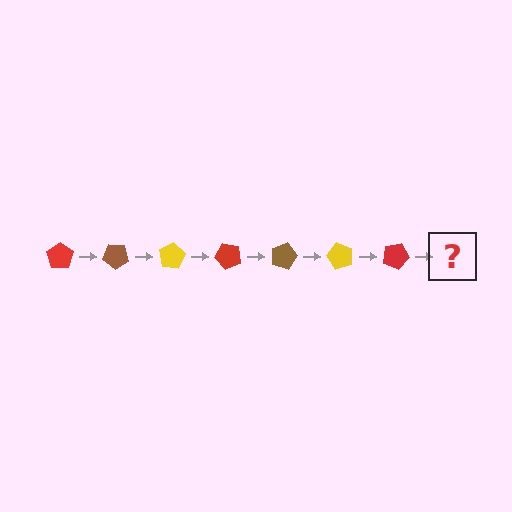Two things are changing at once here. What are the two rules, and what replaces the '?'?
The two rules are that it rotates 40 degrees each step and the color cycles through red, brown, and yellow. The '?' should be a brown pentagon, rotated 280 degrees from the start.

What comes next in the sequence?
The next element should be a brown pentagon, rotated 280 degrees from the start.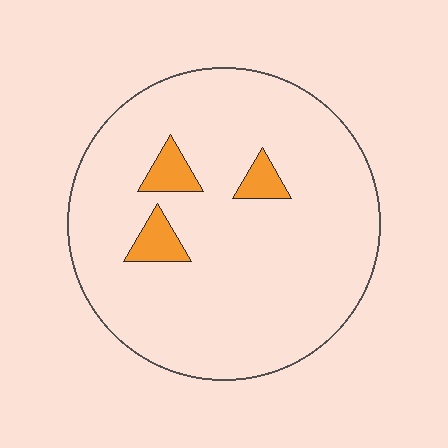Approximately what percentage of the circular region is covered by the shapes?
Approximately 5%.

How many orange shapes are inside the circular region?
3.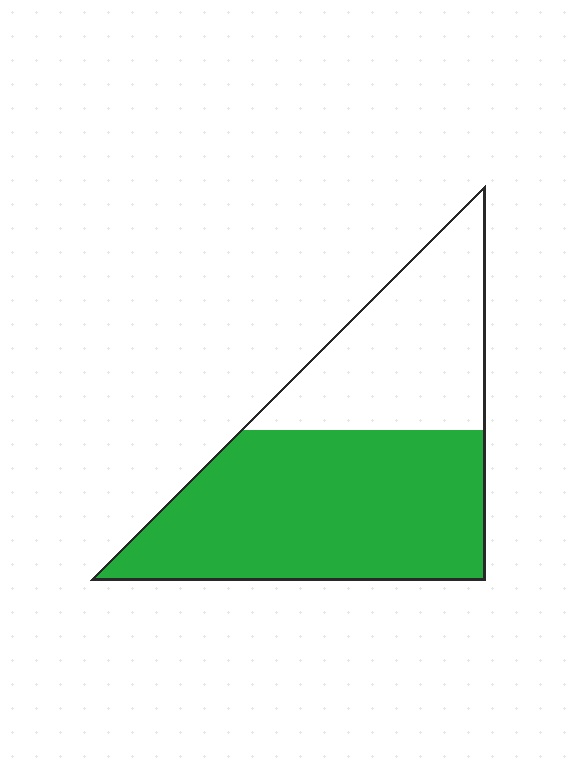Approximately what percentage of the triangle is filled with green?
Approximately 60%.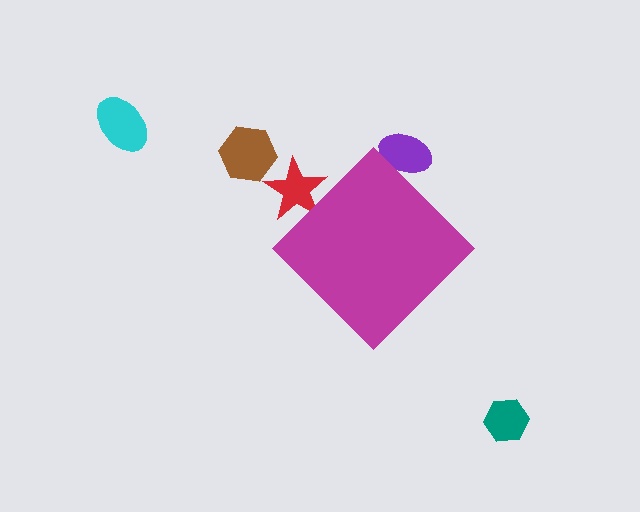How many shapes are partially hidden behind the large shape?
2 shapes are partially hidden.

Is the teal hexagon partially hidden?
No, the teal hexagon is fully visible.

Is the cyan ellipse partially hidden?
No, the cyan ellipse is fully visible.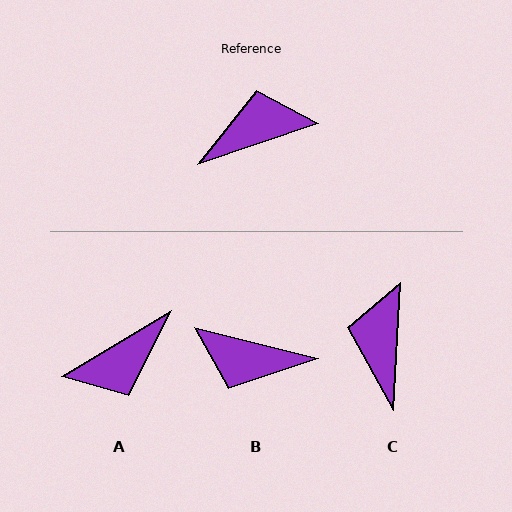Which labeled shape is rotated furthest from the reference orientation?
A, about 168 degrees away.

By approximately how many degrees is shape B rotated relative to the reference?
Approximately 147 degrees counter-clockwise.